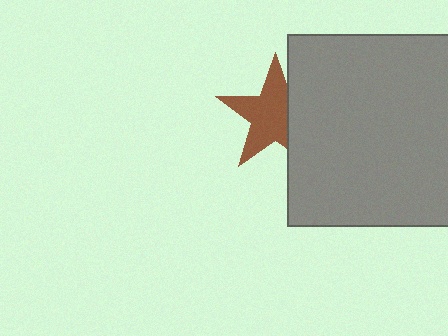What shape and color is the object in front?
The object in front is a gray square.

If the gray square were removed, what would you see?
You would see the complete brown star.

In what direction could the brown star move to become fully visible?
The brown star could move left. That would shift it out from behind the gray square entirely.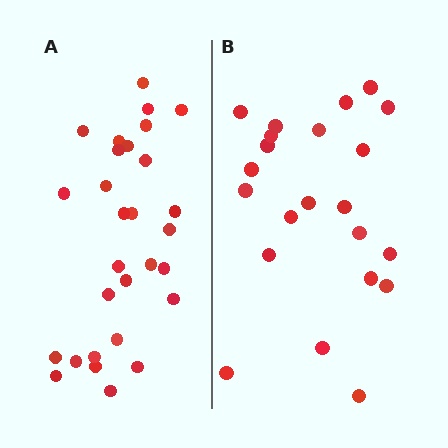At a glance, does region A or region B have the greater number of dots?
Region A (the left region) has more dots.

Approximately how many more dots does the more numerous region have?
Region A has roughly 8 or so more dots than region B.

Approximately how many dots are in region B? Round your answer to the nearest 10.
About 20 dots. (The exact count is 22, which rounds to 20.)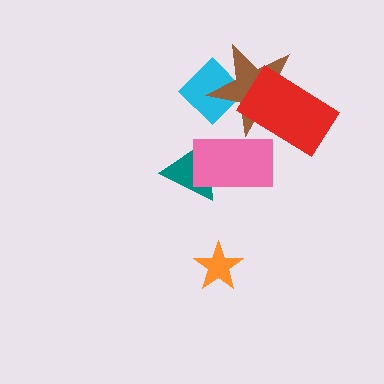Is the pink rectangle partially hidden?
No, no other shape covers it.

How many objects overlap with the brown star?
3 objects overlap with the brown star.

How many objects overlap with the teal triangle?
1 object overlaps with the teal triangle.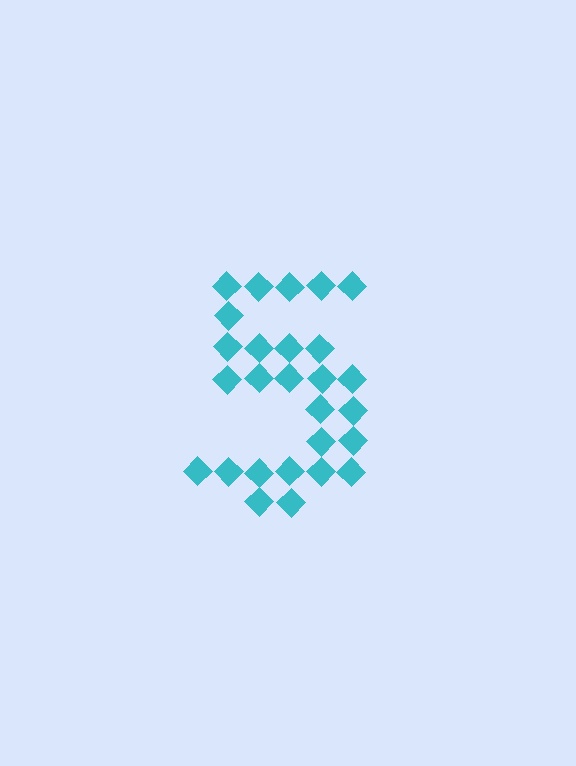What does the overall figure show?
The overall figure shows the digit 5.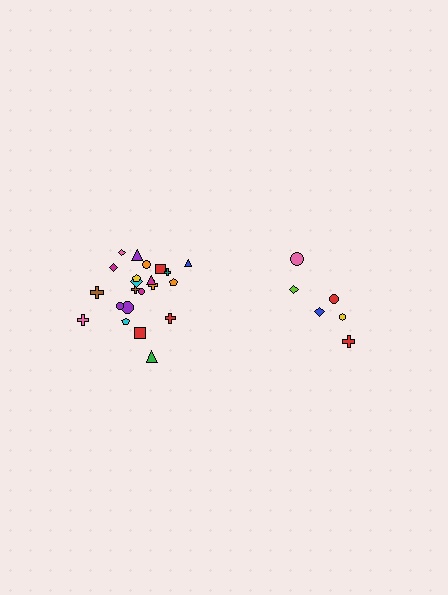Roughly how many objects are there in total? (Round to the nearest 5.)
Roughly 30 objects in total.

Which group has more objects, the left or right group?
The left group.